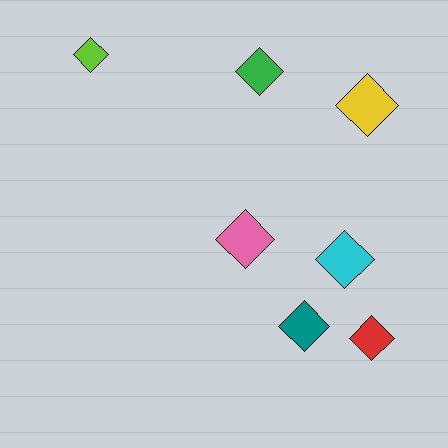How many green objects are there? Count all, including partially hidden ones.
There is 1 green object.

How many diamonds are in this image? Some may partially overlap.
There are 7 diamonds.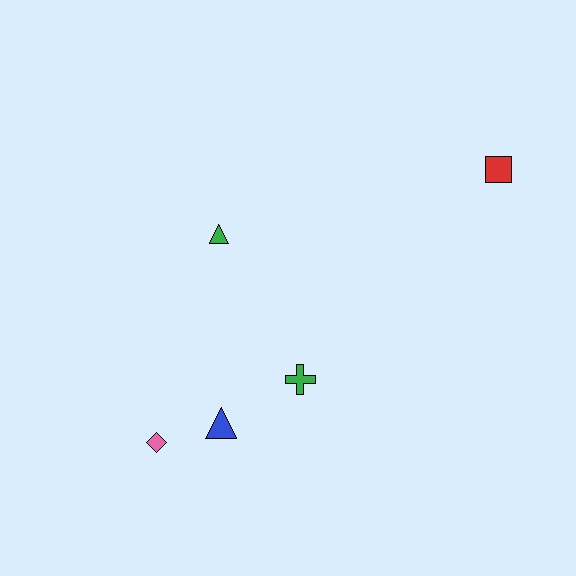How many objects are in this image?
There are 5 objects.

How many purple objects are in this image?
There are no purple objects.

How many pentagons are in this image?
There are no pentagons.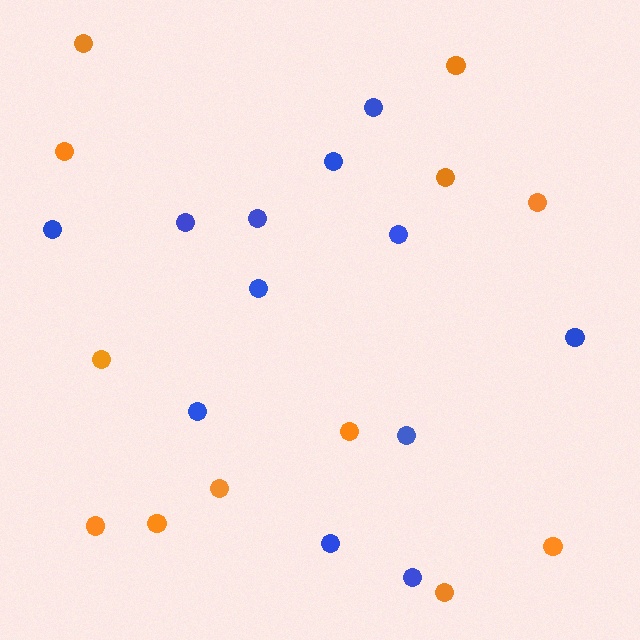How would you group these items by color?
There are 2 groups: one group of orange circles (12) and one group of blue circles (12).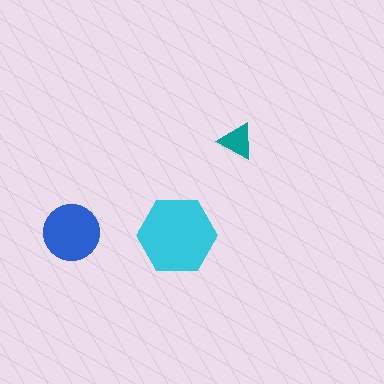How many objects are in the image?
There are 3 objects in the image.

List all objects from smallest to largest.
The teal triangle, the blue circle, the cyan hexagon.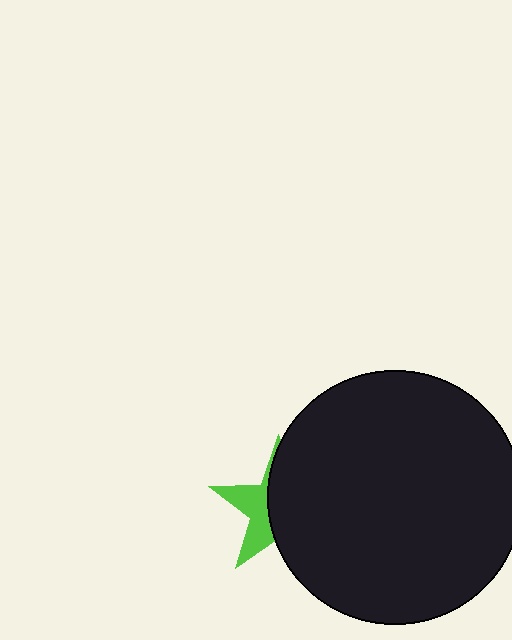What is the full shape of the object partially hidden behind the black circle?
The partially hidden object is a lime star.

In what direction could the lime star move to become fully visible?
The lime star could move left. That would shift it out from behind the black circle entirely.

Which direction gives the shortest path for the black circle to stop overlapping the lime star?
Moving right gives the shortest separation.